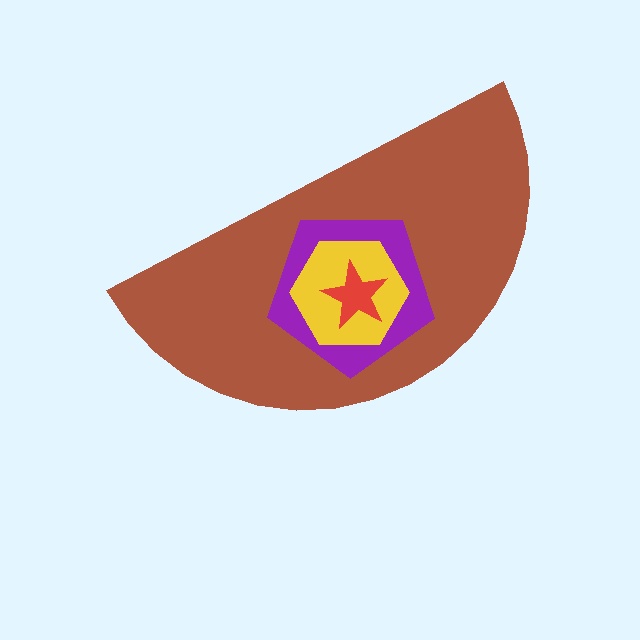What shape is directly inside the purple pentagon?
The yellow hexagon.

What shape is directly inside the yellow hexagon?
The red star.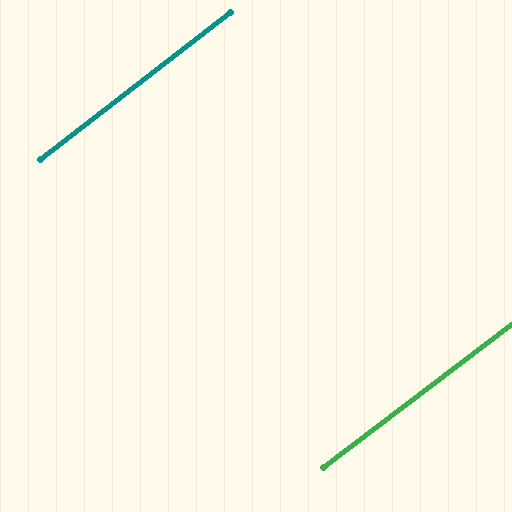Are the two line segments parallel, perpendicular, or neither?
Parallel — their directions differ by only 0.7°.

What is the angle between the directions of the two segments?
Approximately 1 degree.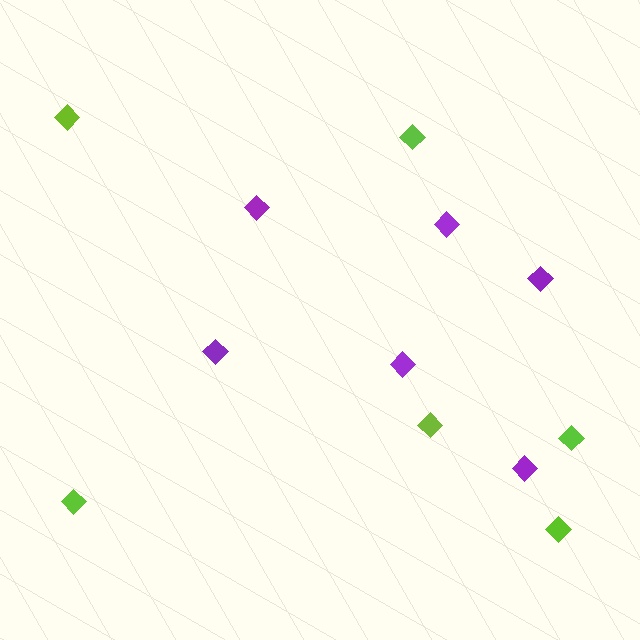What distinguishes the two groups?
There are 2 groups: one group of lime diamonds (6) and one group of purple diamonds (6).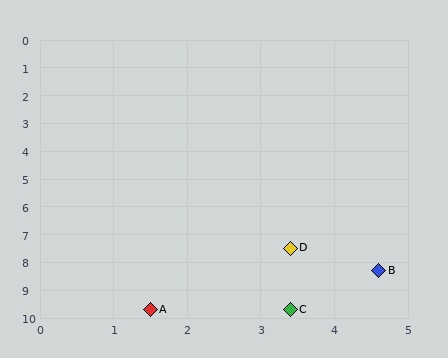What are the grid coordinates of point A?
Point A is at approximately (1.5, 9.7).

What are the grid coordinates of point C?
Point C is at approximately (3.4, 9.7).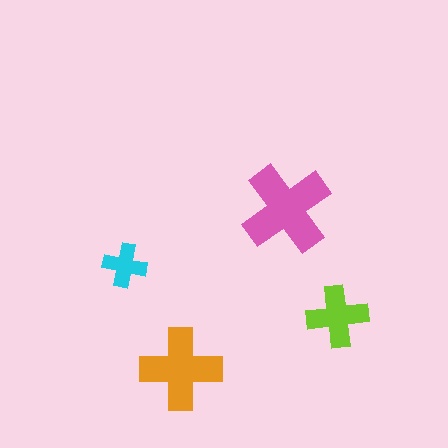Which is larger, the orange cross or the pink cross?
The pink one.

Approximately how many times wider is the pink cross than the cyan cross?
About 2 times wider.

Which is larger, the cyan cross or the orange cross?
The orange one.